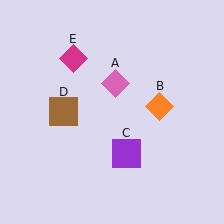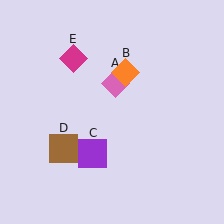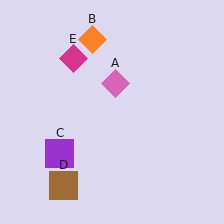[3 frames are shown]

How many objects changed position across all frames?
3 objects changed position: orange diamond (object B), purple square (object C), brown square (object D).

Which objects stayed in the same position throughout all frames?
Pink diamond (object A) and magenta diamond (object E) remained stationary.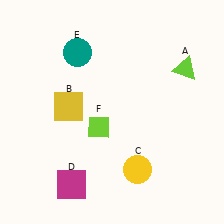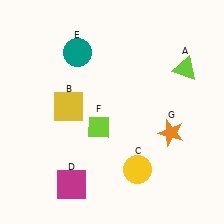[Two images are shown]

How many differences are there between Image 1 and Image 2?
There is 1 difference between the two images.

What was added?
An orange star (G) was added in Image 2.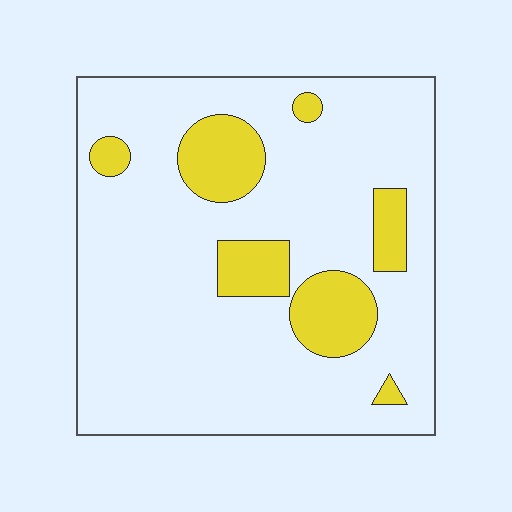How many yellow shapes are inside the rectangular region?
7.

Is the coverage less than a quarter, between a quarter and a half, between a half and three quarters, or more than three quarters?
Less than a quarter.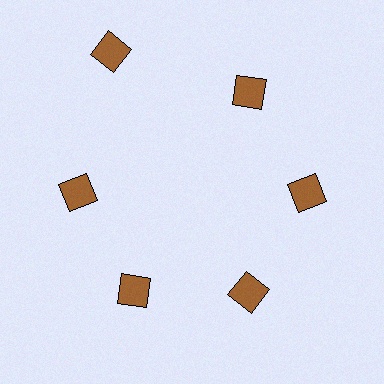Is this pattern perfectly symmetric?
No. The 6 brown diamonds are arranged in a ring, but one element near the 11 o'clock position is pushed outward from the center, breaking the 6-fold rotational symmetry.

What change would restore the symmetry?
The symmetry would be restored by moving it inward, back onto the ring so that all 6 diamonds sit at equal angles and equal distance from the center.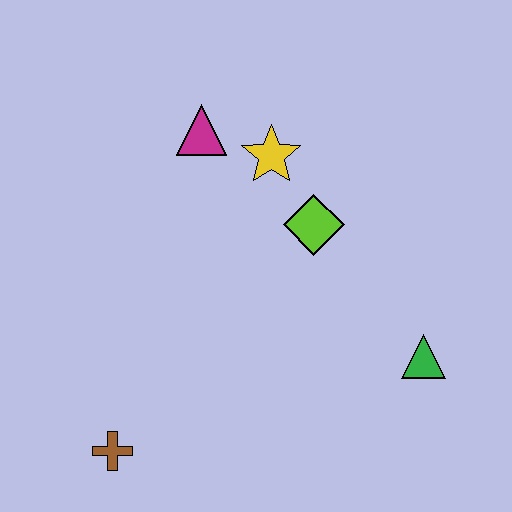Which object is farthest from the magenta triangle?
The brown cross is farthest from the magenta triangle.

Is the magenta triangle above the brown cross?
Yes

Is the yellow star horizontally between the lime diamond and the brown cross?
Yes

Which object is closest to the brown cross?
The lime diamond is closest to the brown cross.